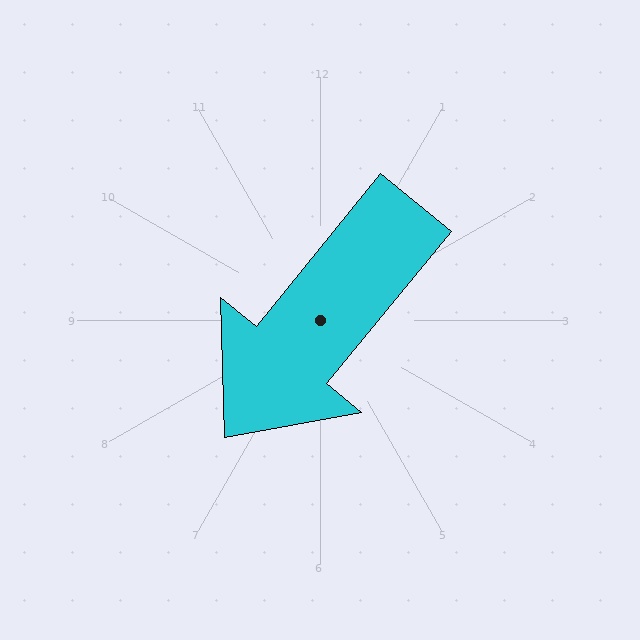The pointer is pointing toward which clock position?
Roughly 7 o'clock.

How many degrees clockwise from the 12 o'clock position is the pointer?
Approximately 219 degrees.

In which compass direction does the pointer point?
Southwest.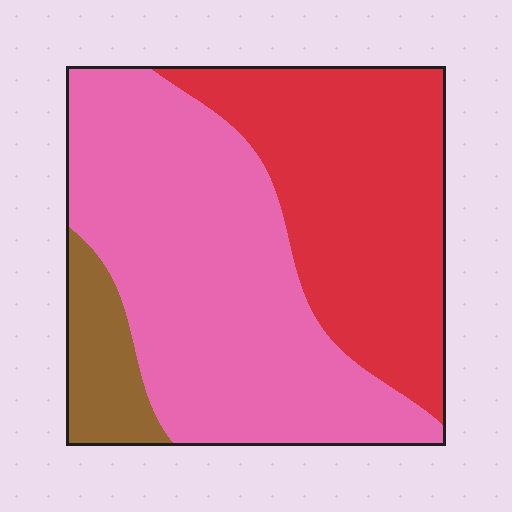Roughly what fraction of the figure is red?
Red takes up about three eighths (3/8) of the figure.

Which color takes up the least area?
Brown, at roughly 10%.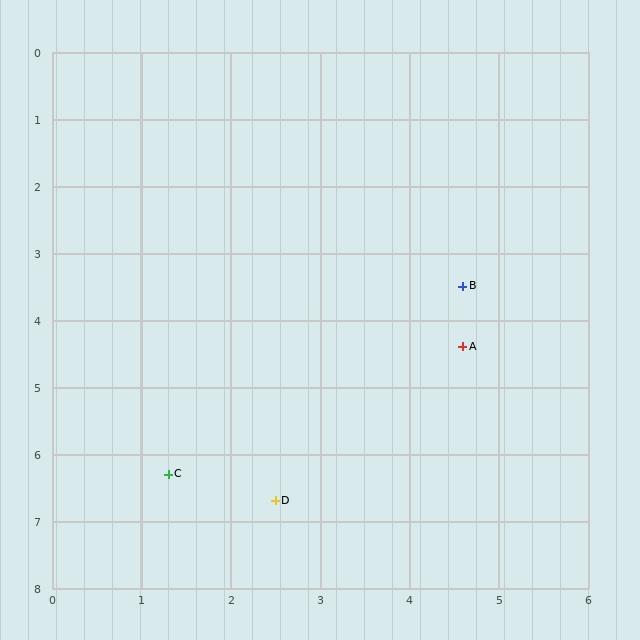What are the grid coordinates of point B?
Point B is at approximately (4.6, 3.5).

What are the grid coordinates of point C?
Point C is at approximately (1.3, 6.3).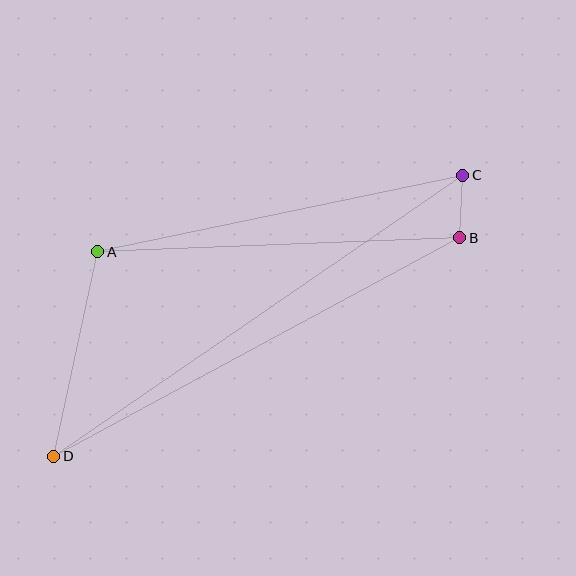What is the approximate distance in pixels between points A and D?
The distance between A and D is approximately 209 pixels.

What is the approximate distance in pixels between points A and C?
The distance between A and C is approximately 373 pixels.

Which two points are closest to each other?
Points B and C are closest to each other.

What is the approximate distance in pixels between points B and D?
The distance between B and D is approximately 461 pixels.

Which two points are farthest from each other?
Points C and D are farthest from each other.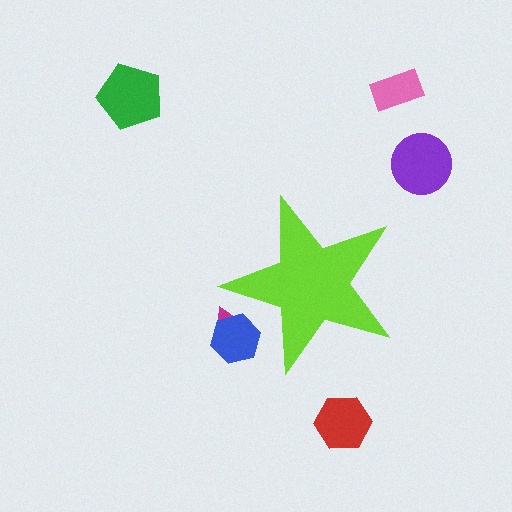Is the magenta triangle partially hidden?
Yes, the magenta triangle is partially hidden behind the lime star.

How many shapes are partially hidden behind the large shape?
2 shapes are partially hidden.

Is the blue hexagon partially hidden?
Yes, the blue hexagon is partially hidden behind the lime star.